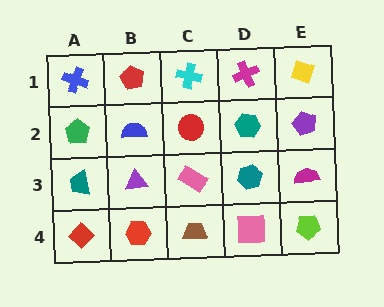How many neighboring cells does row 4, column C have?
3.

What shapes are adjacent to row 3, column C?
A red circle (row 2, column C), a brown trapezoid (row 4, column C), a purple triangle (row 3, column B), a teal hexagon (row 3, column D).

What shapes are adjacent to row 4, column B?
A purple triangle (row 3, column B), a red diamond (row 4, column A), a brown trapezoid (row 4, column C).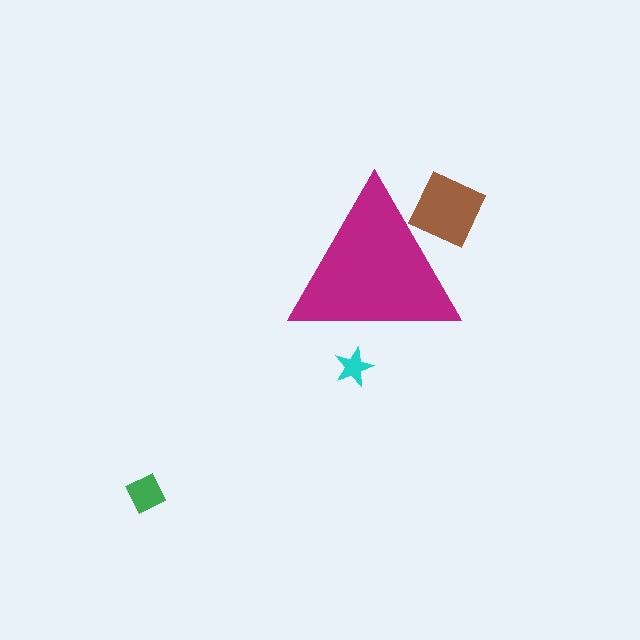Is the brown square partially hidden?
Yes, the brown square is partially hidden behind the magenta triangle.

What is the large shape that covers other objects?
A magenta triangle.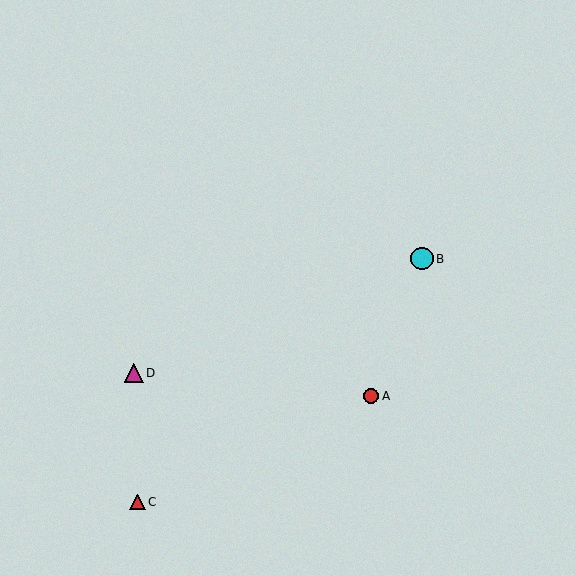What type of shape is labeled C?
Shape C is a red triangle.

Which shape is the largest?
The cyan circle (labeled B) is the largest.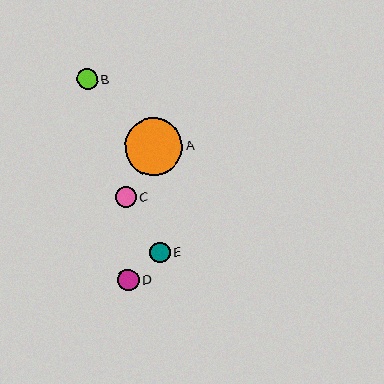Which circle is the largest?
Circle A is the largest with a size of approximately 58 pixels.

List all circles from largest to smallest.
From largest to smallest: A, D, B, C, E.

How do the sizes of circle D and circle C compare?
Circle D and circle C are approximately the same size.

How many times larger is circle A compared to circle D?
Circle A is approximately 2.7 times the size of circle D.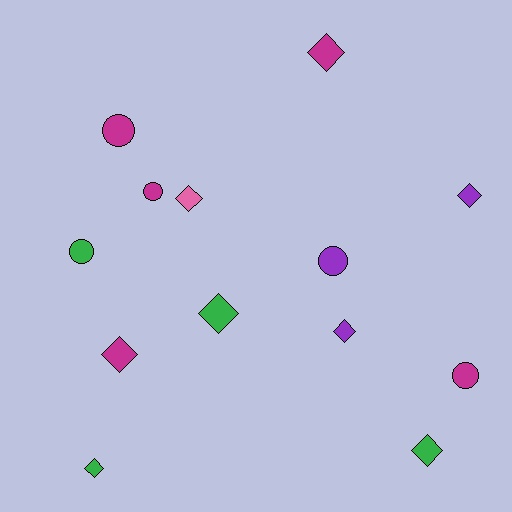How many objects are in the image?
There are 13 objects.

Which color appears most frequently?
Magenta, with 5 objects.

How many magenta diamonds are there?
There are 2 magenta diamonds.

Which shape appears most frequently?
Diamond, with 8 objects.